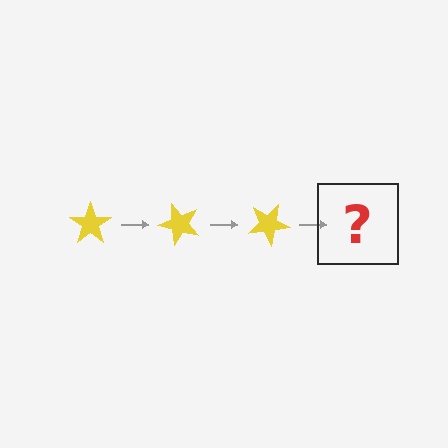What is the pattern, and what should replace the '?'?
The pattern is that the star rotates 50 degrees each step. The '?' should be a yellow star rotated 150 degrees.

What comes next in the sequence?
The next element should be a yellow star rotated 150 degrees.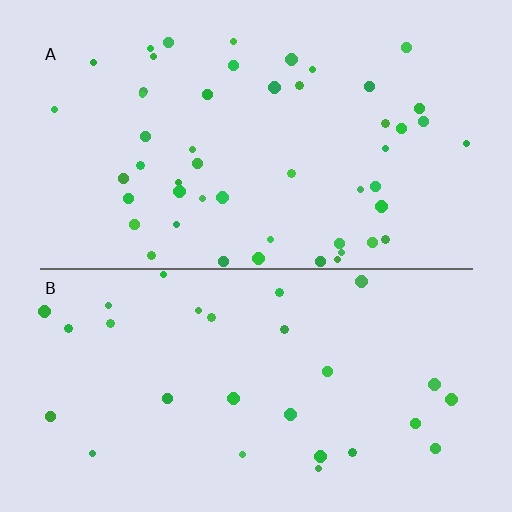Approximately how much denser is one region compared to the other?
Approximately 1.8× — region A over region B.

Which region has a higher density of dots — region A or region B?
A (the top).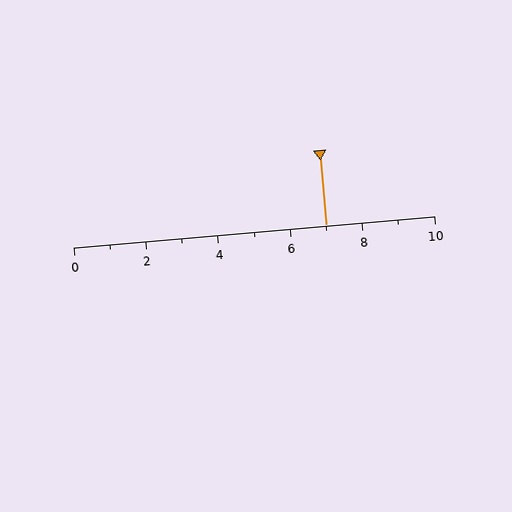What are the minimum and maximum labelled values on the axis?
The axis runs from 0 to 10.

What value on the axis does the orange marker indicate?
The marker indicates approximately 7.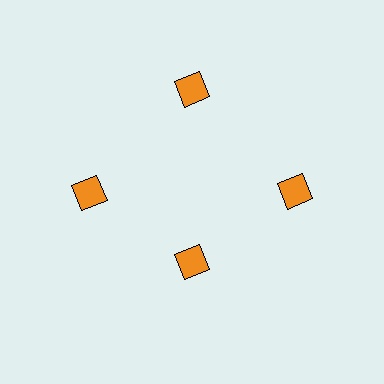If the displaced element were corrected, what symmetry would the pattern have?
It would have 4-fold rotational symmetry — the pattern would map onto itself every 90 degrees.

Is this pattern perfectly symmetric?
No. The 4 orange squares are arranged in a ring, but one element near the 6 o'clock position is pulled inward toward the center, breaking the 4-fold rotational symmetry.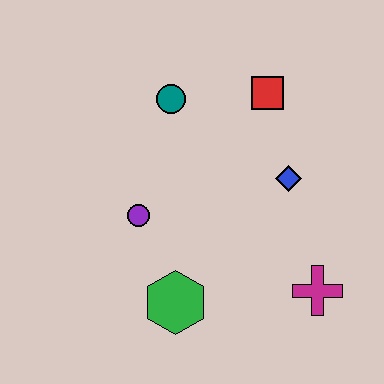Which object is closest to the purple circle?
The green hexagon is closest to the purple circle.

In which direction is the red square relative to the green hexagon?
The red square is above the green hexagon.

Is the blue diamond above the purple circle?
Yes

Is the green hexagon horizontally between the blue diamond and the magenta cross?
No